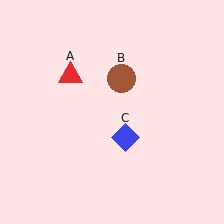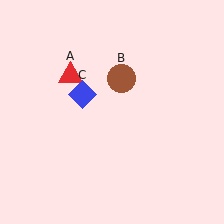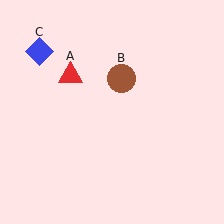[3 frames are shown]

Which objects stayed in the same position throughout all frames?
Red triangle (object A) and brown circle (object B) remained stationary.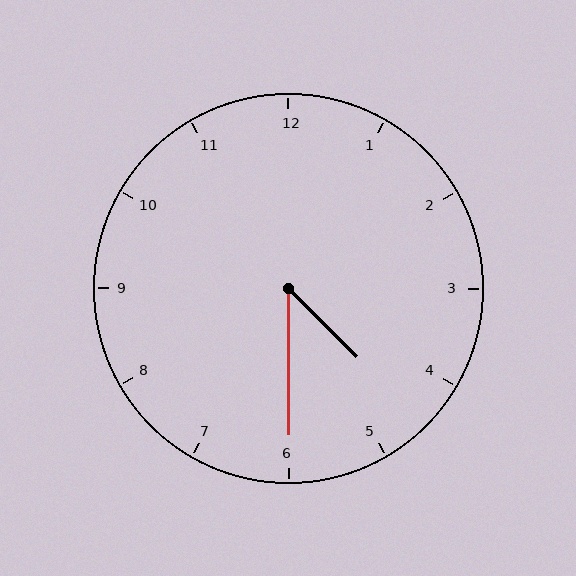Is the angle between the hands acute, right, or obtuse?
It is acute.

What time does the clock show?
4:30.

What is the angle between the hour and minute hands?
Approximately 45 degrees.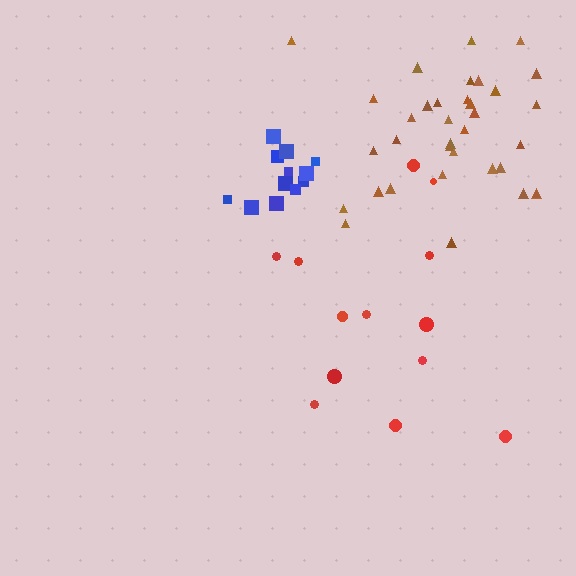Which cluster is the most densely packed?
Blue.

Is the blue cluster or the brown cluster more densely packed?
Blue.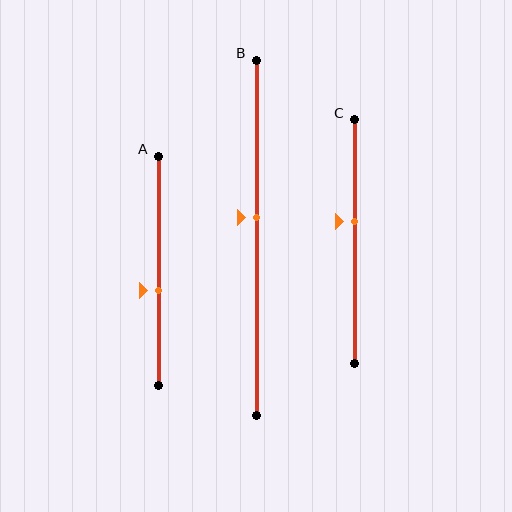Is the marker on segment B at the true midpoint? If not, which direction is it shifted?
No, the marker on segment B is shifted upward by about 6% of the segment length.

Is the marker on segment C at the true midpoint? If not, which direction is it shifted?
No, the marker on segment C is shifted upward by about 8% of the segment length.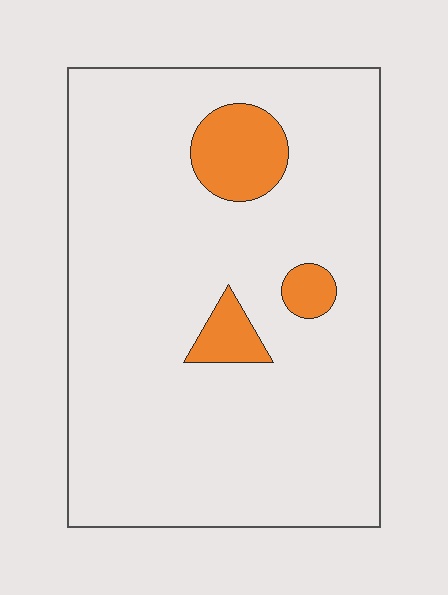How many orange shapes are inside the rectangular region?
3.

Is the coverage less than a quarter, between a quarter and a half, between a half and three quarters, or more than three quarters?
Less than a quarter.